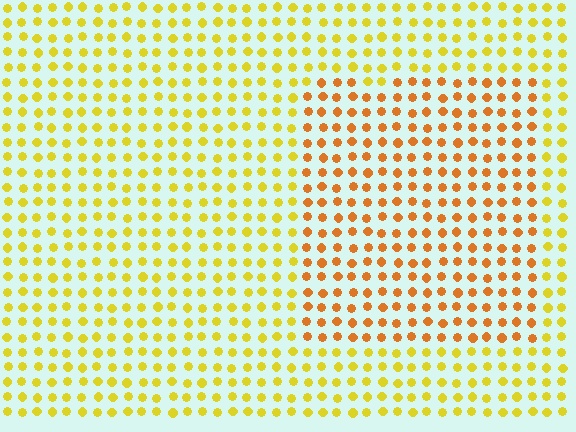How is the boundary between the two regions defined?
The boundary is defined purely by a slight shift in hue (about 31 degrees). Spacing, size, and orientation are identical on both sides.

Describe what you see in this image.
The image is filled with small yellow elements in a uniform arrangement. A rectangle-shaped region is visible where the elements are tinted to a slightly different hue, forming a subtle color boundary.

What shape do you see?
I see a rectangle.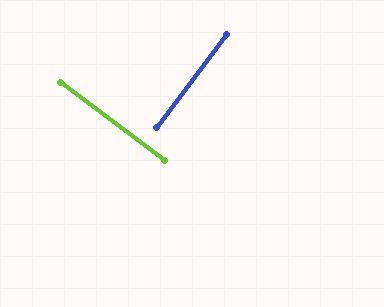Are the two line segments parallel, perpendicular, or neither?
Perpendicular — they meet at approximately 90°.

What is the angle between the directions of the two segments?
Approximately 90 degrees.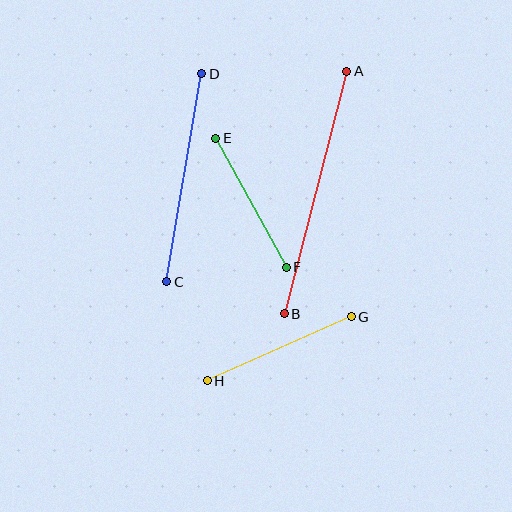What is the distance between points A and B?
The distance is approximately 250 pixels.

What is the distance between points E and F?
The distance is approximately 147 pixels.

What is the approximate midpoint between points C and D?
The midpoint is at approximately (184, 178) pixels.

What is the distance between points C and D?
The distance is approximately 211 pixels.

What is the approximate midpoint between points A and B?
The midpoint is at approximately (316, 192) pixels.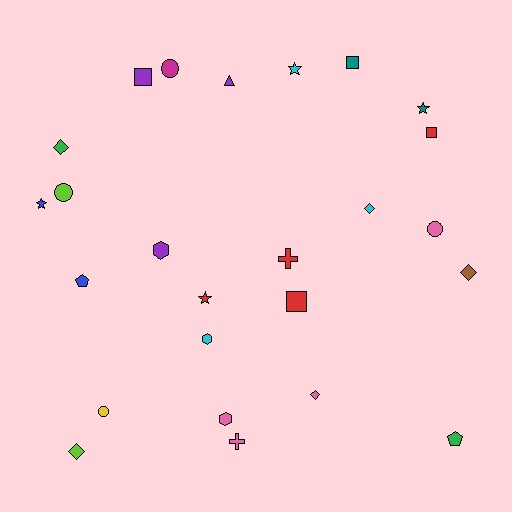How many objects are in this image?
There are 25 objects.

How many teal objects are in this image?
There are 2 teal objects.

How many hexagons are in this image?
There are 3 hexagons.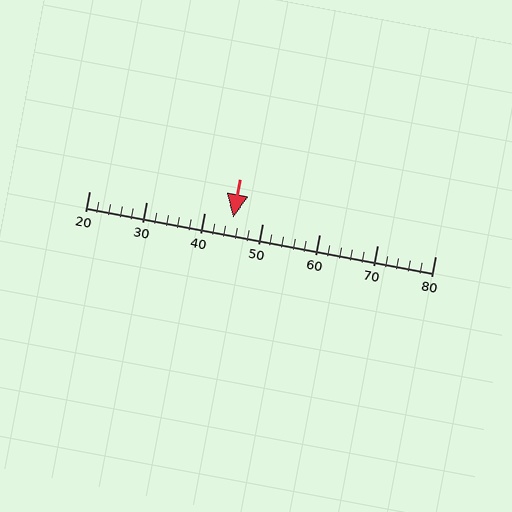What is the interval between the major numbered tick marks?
The major tick marks are spaced 10 units apart.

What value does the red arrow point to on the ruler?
The red arrow points to approximately 45.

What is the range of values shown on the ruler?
The ruler shows values from 20 to 80.